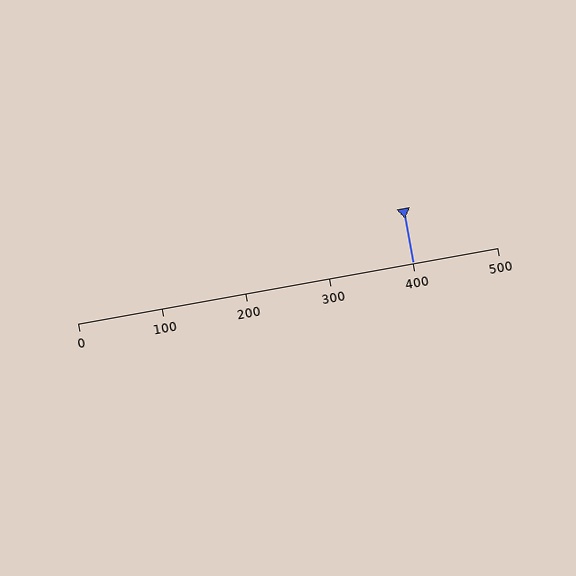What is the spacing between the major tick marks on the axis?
The major ticks are spaced 100 apart.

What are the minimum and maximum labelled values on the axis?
The axis runs from 0 to 500.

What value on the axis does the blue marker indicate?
The marker indicates approximately 400.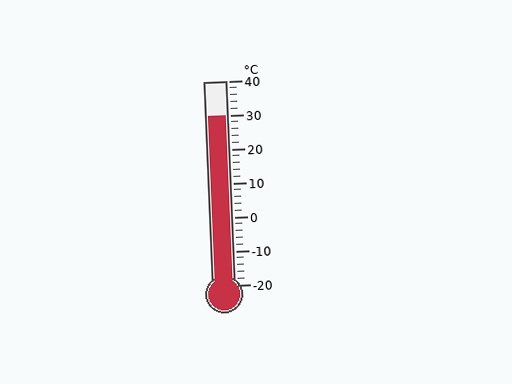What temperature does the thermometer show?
The thermometer shows approximately 30°C.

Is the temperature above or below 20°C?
The temperature is above 20°C.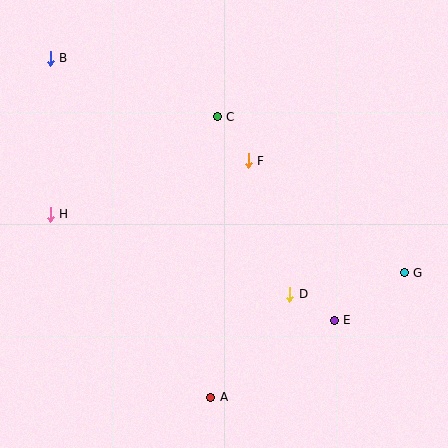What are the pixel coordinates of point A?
Point A is at (211, 397).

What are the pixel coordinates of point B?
Point B is at (50, 58).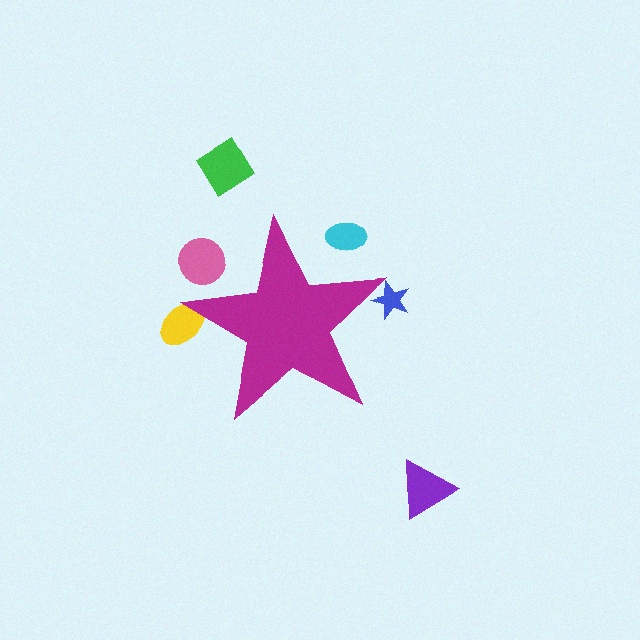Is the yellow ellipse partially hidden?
Yes, the yellow ellipse is partially hidden behind the magenta star.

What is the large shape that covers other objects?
A magenta star.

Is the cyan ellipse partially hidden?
Yes, the cyan ellipse is partially hidden behind the magenta star.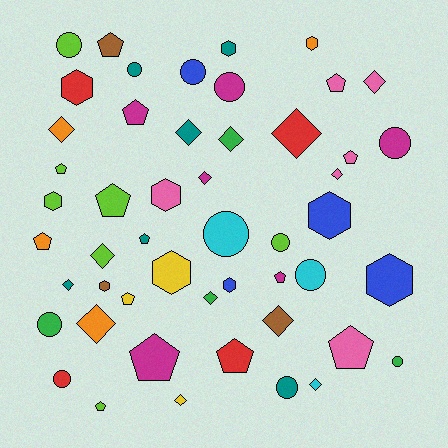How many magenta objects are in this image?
There are 6 magenta objects.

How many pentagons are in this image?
There are 14 pentagons.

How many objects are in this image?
There are 50 objects.